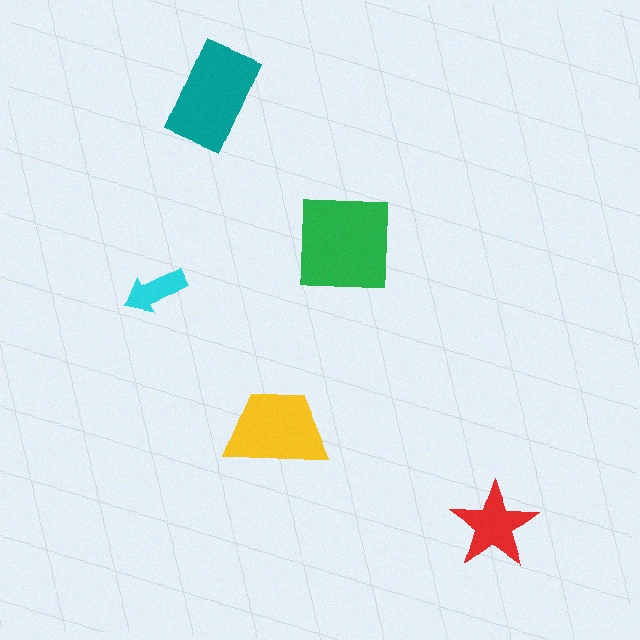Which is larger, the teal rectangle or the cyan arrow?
The teal rectangle.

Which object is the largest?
The green square.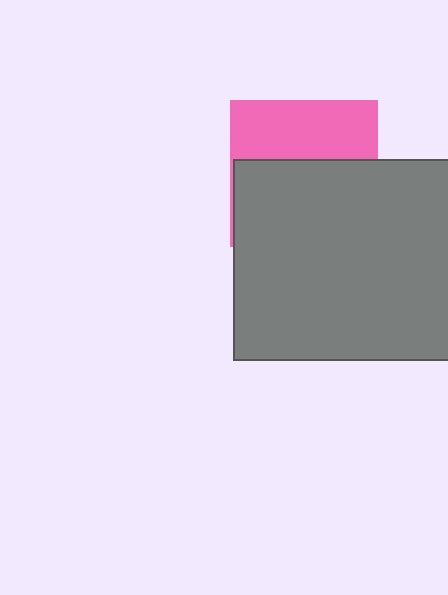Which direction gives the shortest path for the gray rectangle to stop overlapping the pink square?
Moving down gives the shortest separation.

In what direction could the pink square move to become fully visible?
The pink square could move up. That would shift it out from behind the gray rectangle entirely.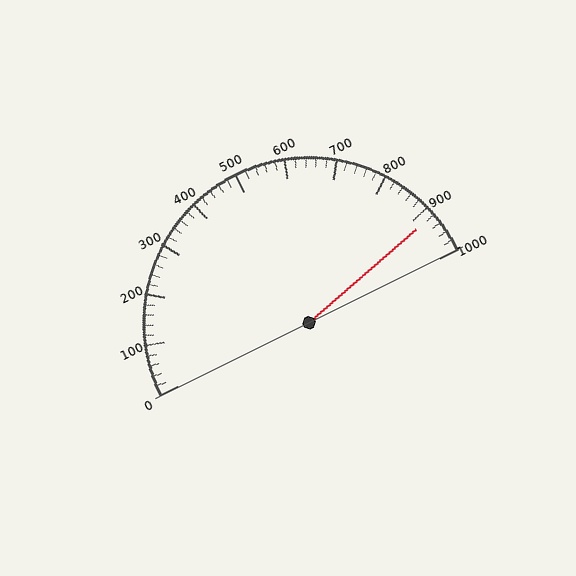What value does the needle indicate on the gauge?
The needle indicates approximately 920.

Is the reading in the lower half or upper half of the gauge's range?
The reading is in the upper half of the range (0 to 1000).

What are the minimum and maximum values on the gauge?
The gauge ranges from 0 to 1000.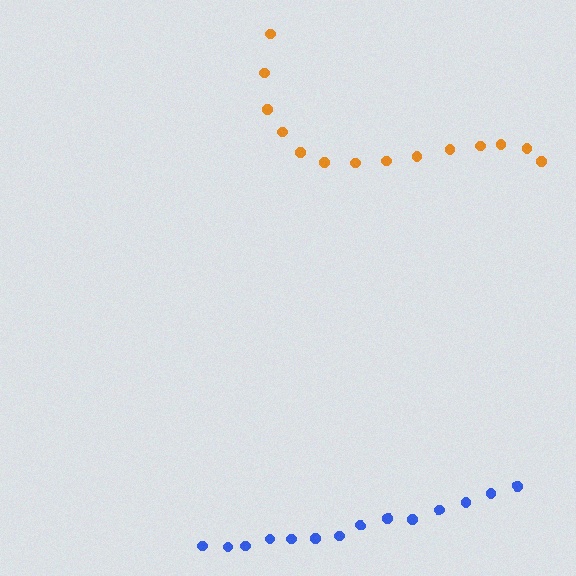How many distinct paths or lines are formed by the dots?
There are 2 distinct paths.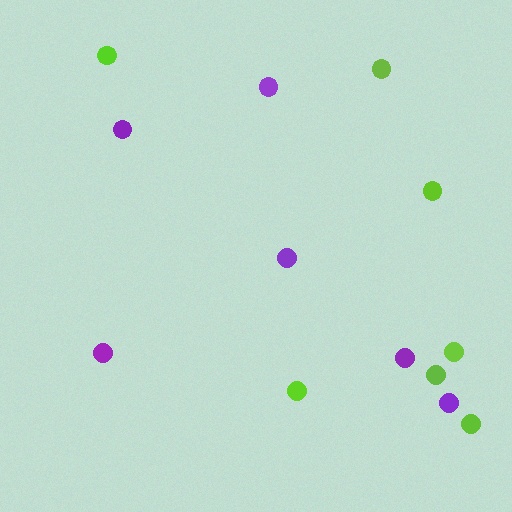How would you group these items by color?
There are 2 groups: one group of lime circles (7) and one group of purple circles (6).